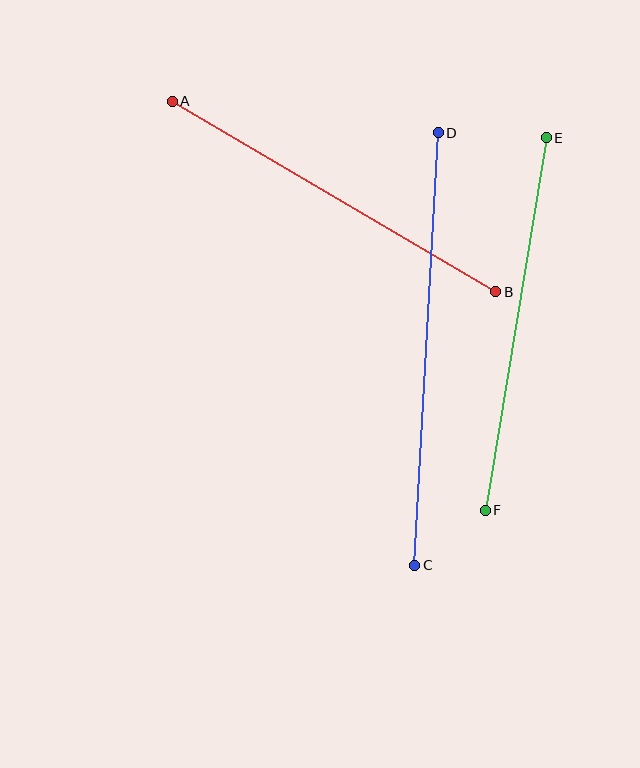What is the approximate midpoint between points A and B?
The midpoint is at approximately (334, 196) pixels.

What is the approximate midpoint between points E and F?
The midpoint is at approximately (516, 324) pixels.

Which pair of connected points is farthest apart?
Points C and D are farthest apart.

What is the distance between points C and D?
The distance is approximately 433 pixels.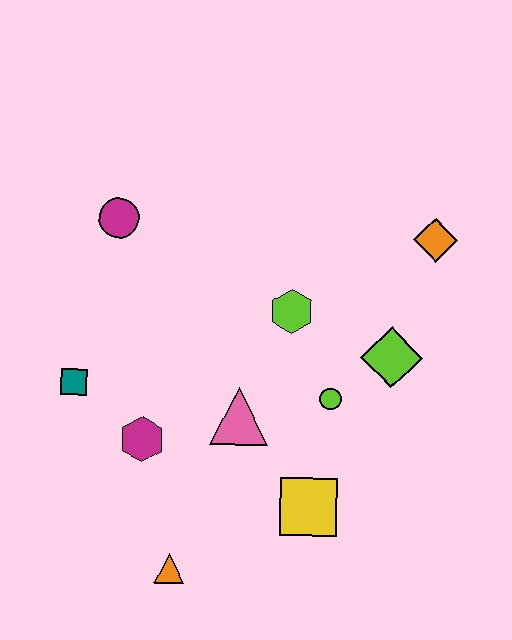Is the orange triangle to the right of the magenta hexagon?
Yes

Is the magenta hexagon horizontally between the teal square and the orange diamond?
Yes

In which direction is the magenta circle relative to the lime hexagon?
The magenta circle is to the left of the lime hexagon.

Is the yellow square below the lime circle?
Yes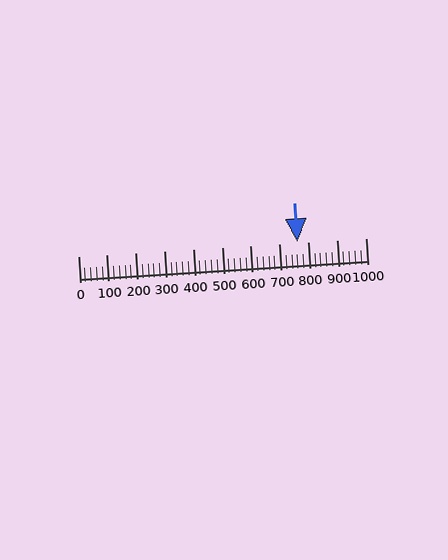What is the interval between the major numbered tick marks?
The major tick marks are spaced 100 units apart.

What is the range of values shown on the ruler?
The ruler shows values from 0 to 1000.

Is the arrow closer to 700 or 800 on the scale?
The arrow is closer to 800.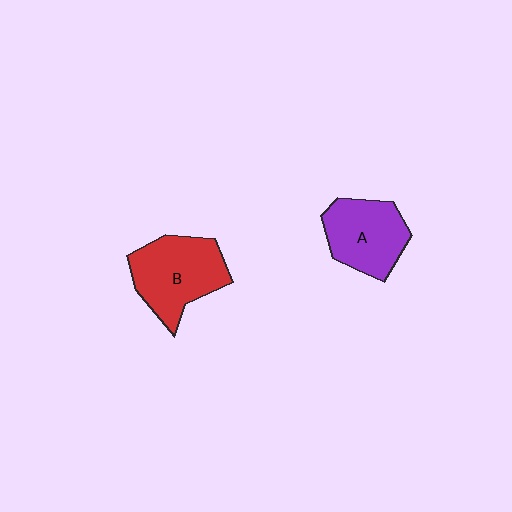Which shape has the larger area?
Shape B (red).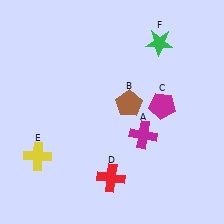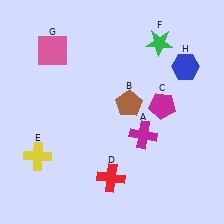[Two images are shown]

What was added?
A pink square (G), a blue hexagon (H) were added in Image 2.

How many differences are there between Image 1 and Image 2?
There are 2 differences between the two images.